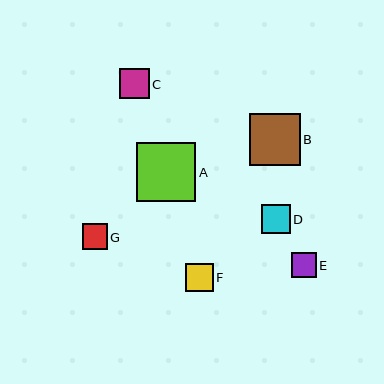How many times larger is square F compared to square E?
Square F is approximately 1.1 times the size of square E.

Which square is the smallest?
Square E is the smallest with a size of approximately 25 pixels.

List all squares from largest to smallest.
From largest to smallest: A, B, C, D, F, G, E.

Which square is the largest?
Square A is the largest with a size of approximately 59 pixels.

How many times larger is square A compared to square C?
Square A is approximately 2.0 times the size of square C.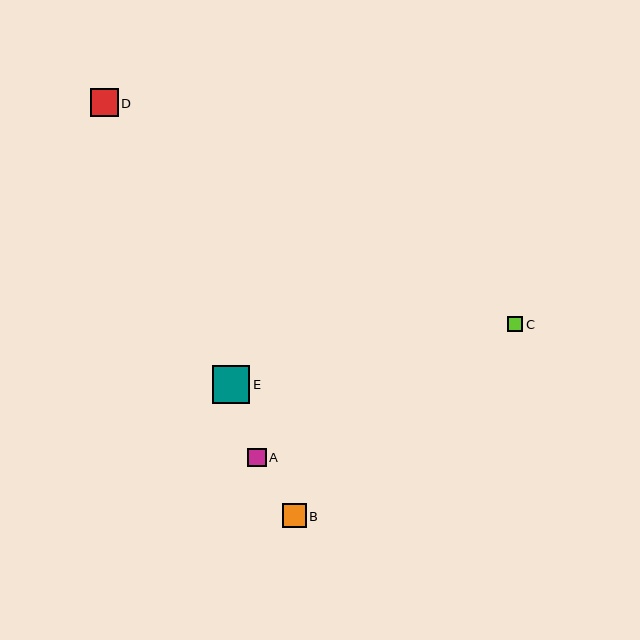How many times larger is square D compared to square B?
Square D is approximately 1.2 times the size of square B.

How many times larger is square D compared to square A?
Square D is approximately 1.5 times the size of square A.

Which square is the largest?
Square E is the largest with a size of approximately 37 pixels.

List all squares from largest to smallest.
From largest to smallest: E, D, B, A, C.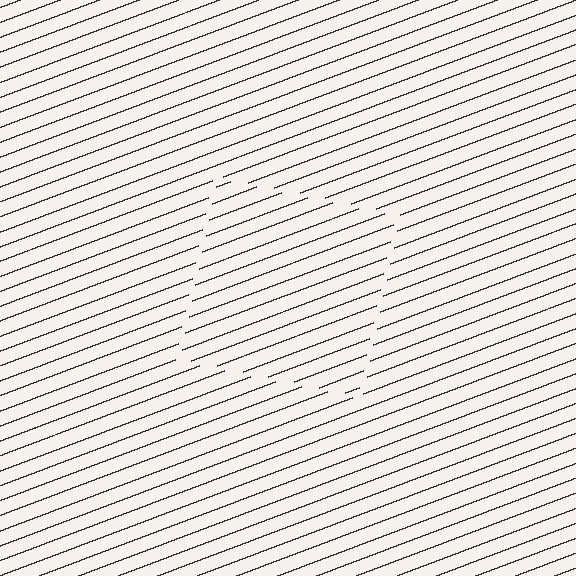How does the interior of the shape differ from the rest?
The interior of the shape contains the same grating, shifted by half a period — the contour is defined by the phase discontinuity where line-ends from the inner and outer gratings abut.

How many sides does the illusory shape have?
4 sides — the line-ends trace a square.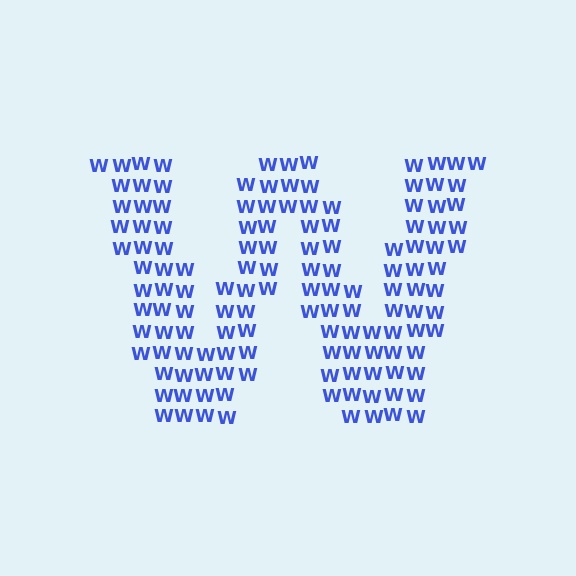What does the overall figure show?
The overall figure shows the letter W.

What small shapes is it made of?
It is made of small letter W's.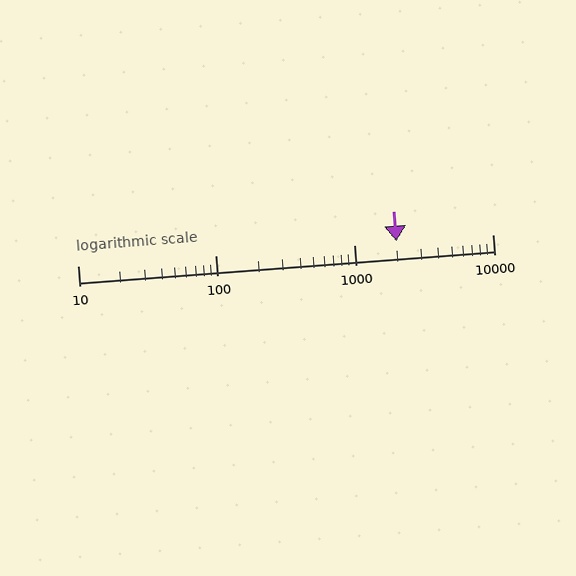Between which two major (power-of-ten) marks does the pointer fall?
The pointer is between 1000 and 10000.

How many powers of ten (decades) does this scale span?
The scale spans 3 decades, from 10 to 10000.